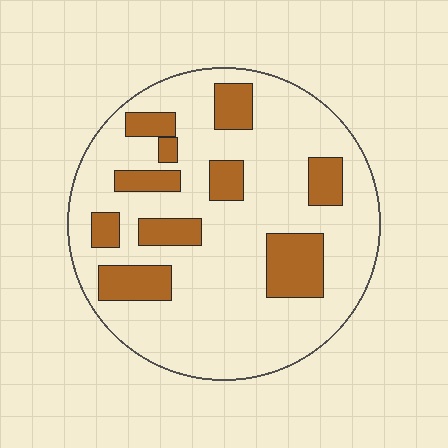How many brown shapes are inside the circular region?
10.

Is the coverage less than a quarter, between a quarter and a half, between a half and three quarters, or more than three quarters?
Less than a quarter.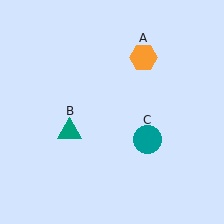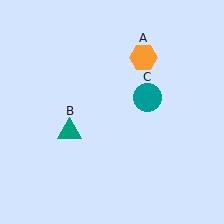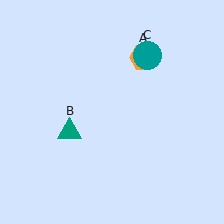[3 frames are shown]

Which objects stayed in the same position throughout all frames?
Orange hexagon (object A) and teal triangle (object B) remained stationary.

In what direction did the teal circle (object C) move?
The teal circle (object C) moved up.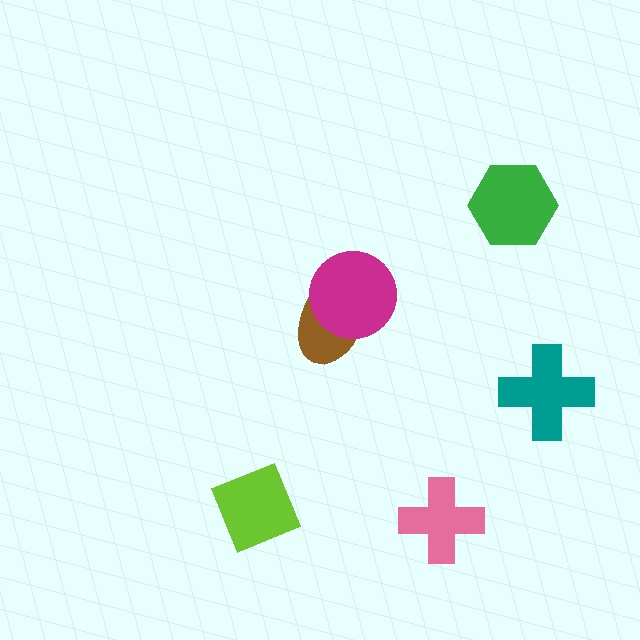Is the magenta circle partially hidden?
No, no other shape covers it.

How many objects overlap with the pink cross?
0 objects overlap with the pink cross.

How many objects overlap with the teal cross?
0 objects overlap with the teal cross.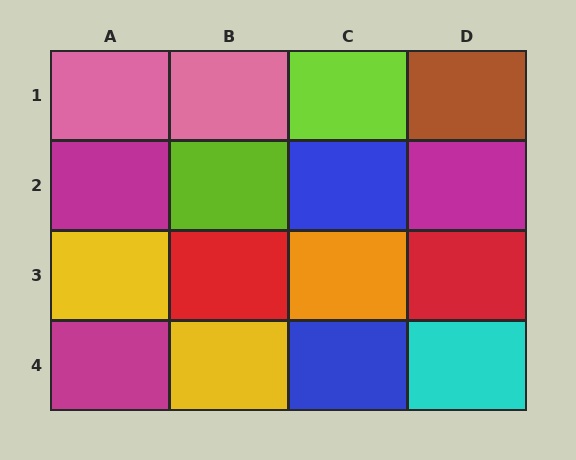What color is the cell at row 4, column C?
Blue.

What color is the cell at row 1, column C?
Lime.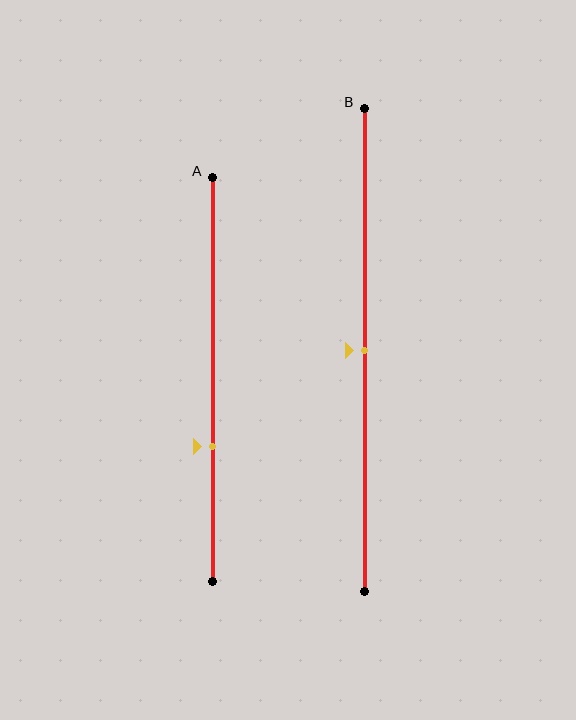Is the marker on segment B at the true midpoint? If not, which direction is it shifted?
Yes, the marker on segment B is at the true midpoint.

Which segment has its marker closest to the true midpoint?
Segment B has its marker closest to the true midpoint.